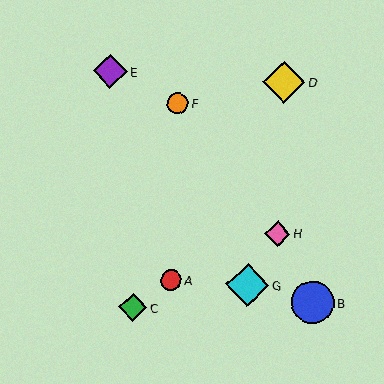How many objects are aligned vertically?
2 objects (A, F) are aligned vertically.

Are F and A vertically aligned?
Yes, both are at x≈178.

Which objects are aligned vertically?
Objects A, F are aligned vertically.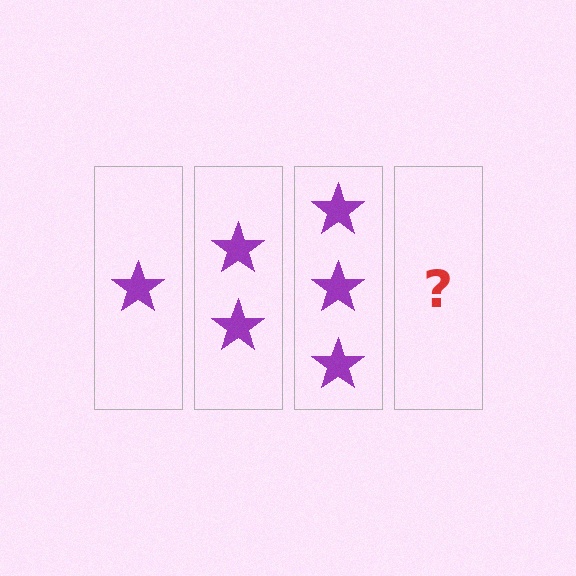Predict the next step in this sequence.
The next step is 4 stars.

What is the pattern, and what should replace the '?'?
The pattern is that each step adds one more star. The '?' should be 4 stars.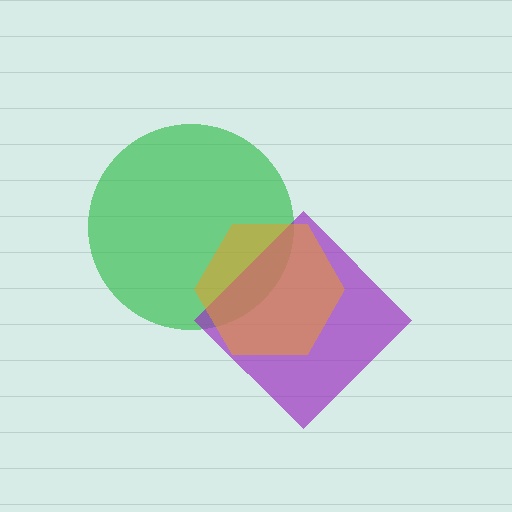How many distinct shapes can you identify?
There are 3 distinct shapes: a green circle, a purple diamond, an orange hexagon.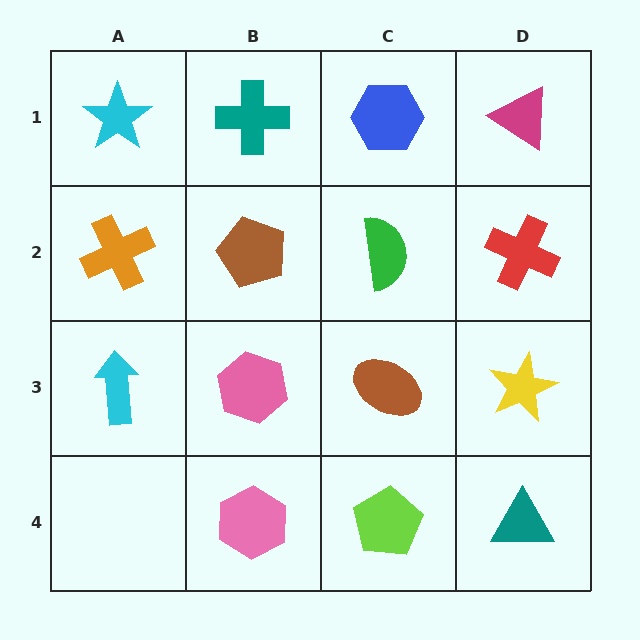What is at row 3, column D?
A yellow star.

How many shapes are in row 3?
4 shapes.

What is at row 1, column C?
A blue hexagon.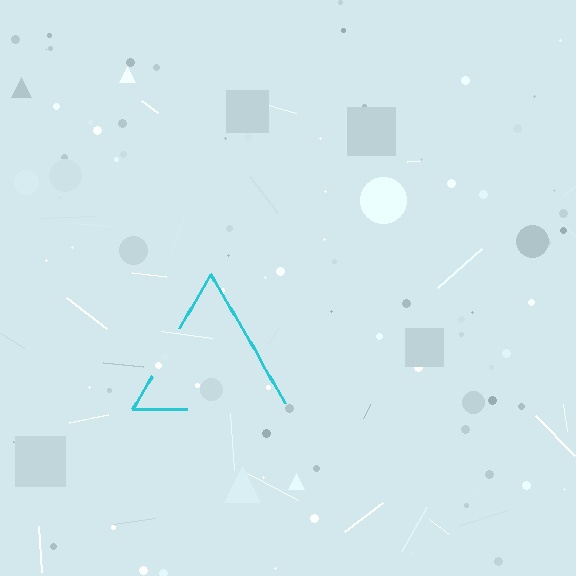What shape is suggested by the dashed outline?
The dashed outline suggests a triangle.